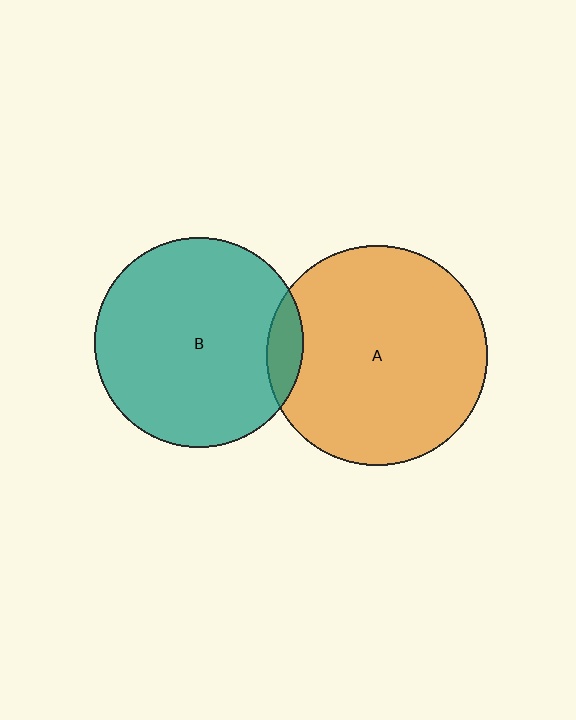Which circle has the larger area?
Circle A (orange).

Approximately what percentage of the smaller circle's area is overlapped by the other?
Approximately 10%.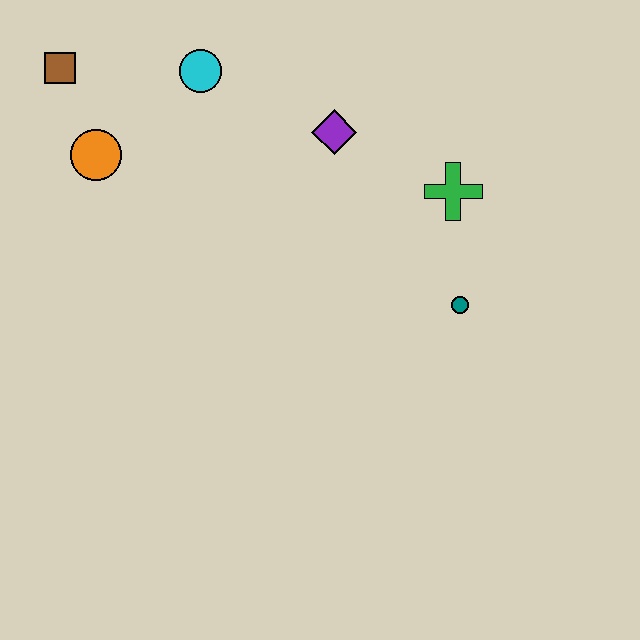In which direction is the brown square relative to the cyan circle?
The brown square is to the left of the cyan circle.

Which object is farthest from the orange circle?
The teal circle is farthest from the orange circle.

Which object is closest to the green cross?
The teal circle is closest to the green cross.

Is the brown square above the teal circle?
Yes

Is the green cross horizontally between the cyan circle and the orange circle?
No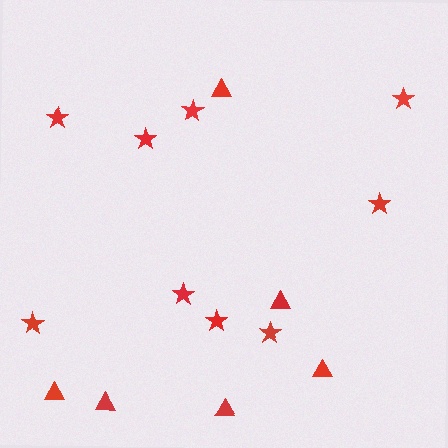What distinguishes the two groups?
There are 2 groups: one group of triangles (6) and one group of stars (9).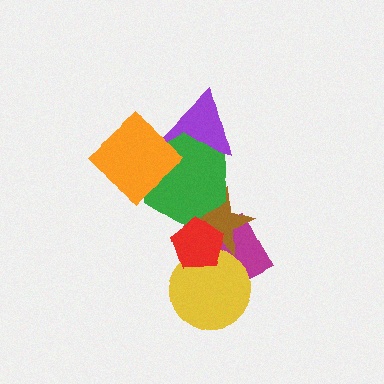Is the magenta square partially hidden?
Yes, it is partially covered by another shape.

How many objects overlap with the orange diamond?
2 objects overlap with the orange diamond.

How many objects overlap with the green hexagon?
4 objects overlap with the green hexagon.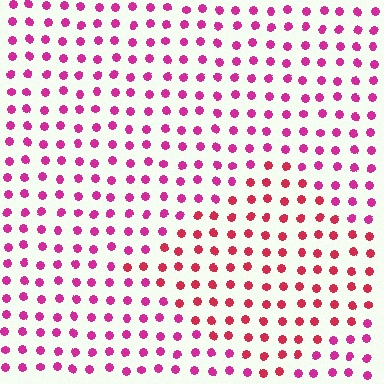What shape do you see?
I see a diamond.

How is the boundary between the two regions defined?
The boundary is defined purely by a slight shift in hue (about 28 degrees). Spacing, size, and orientation are identical on both sides.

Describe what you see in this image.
The image is filled with small magenta elements in a uniform arrangement. A diamond-shaped region is visible where the elements are tinted to a slightly different hue, forming a subtle color boundary.